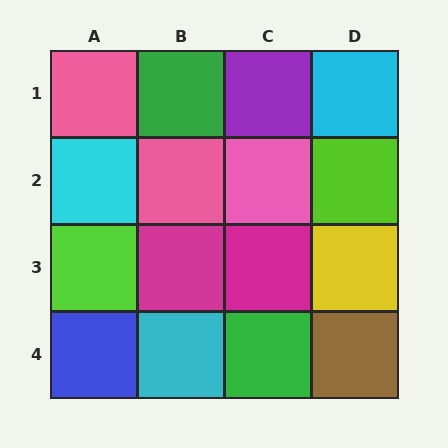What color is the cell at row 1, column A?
Pink.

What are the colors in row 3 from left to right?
Lime, magenta, magenta, yellow.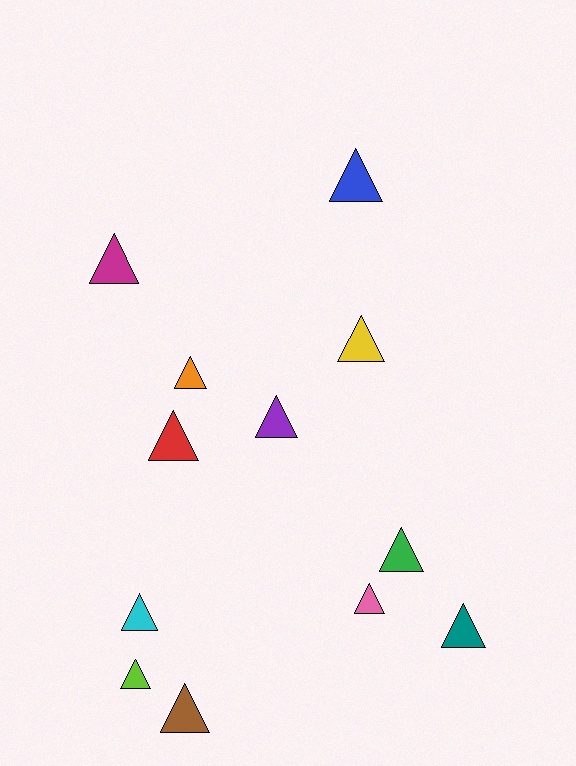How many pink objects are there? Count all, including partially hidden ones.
There is 1 pink object.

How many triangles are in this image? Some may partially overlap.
There are 12 triangles.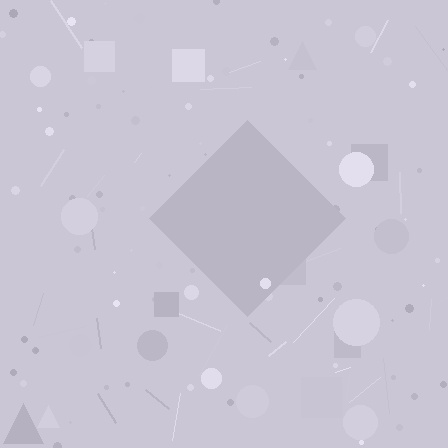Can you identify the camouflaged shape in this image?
The camouflaged shape is a diamond.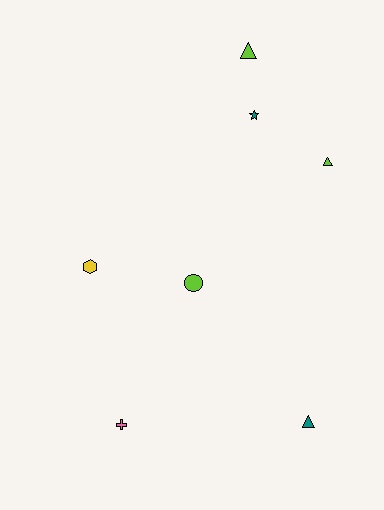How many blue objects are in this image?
There are no blue objects.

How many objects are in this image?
There are 7 objects.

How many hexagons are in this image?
There is 1 hexagon.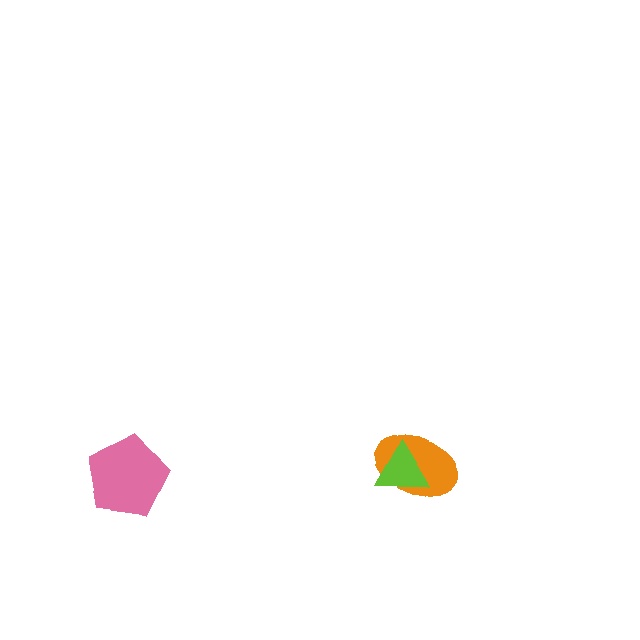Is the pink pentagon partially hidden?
No, no other shape covers it.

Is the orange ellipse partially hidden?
Yes, it is partially covered by another shape.